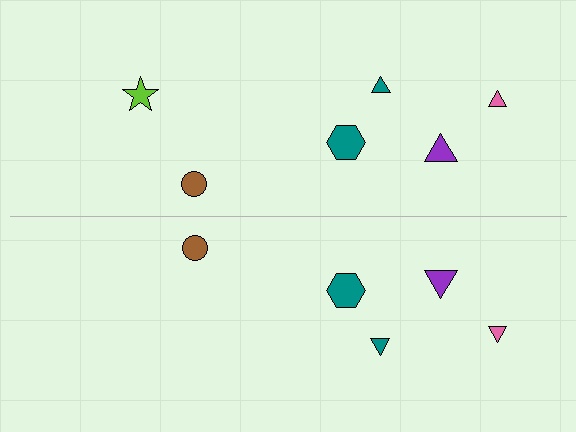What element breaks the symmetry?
A lime star is missing from the bottom side.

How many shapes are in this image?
There are 11 shapes in this image.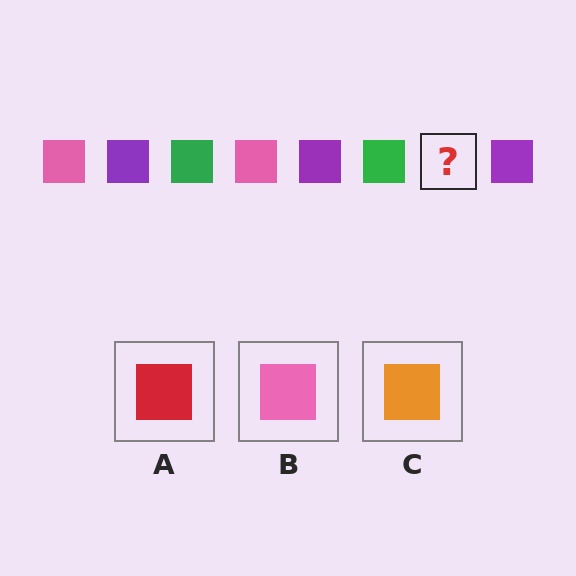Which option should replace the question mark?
Option B.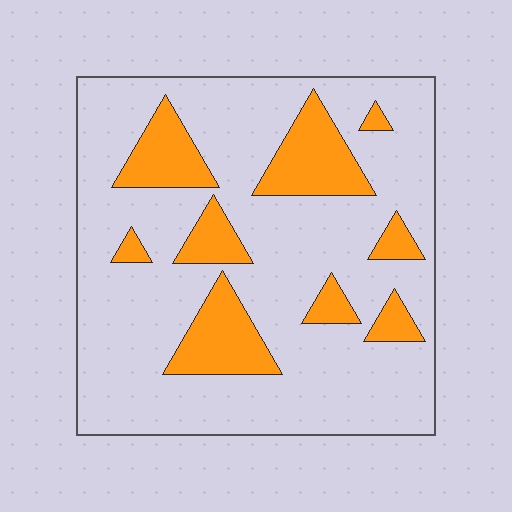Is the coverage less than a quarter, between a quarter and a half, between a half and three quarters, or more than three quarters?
Less than a quarter.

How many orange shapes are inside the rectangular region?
9.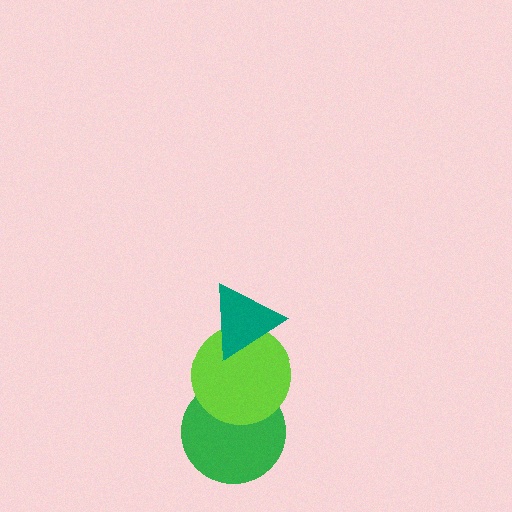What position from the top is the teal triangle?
The teal triangle is 1st from the top.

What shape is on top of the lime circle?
The teal triangle is on top of the lime circle.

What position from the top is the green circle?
The green circle is 3rd from the top.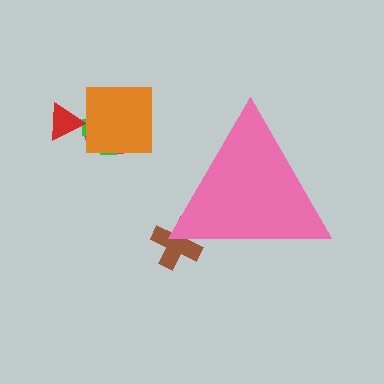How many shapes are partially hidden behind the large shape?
1 shape is partially hidden.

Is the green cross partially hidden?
No, the green cross is fully visible.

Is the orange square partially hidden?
No, the orange square is fully visible.